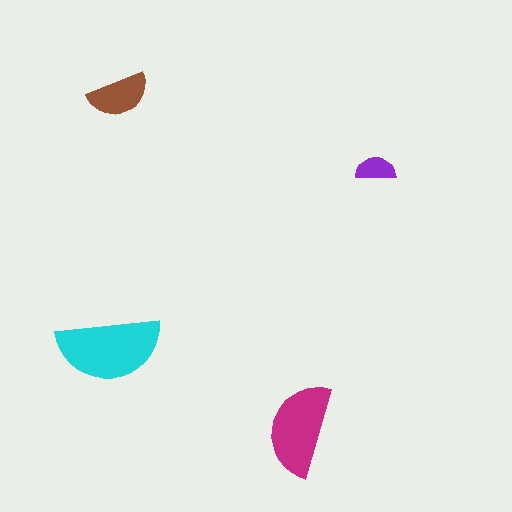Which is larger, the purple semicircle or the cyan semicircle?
The cyan one.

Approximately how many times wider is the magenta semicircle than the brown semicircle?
About 1.5 times wider.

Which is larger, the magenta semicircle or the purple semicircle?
The magenta one.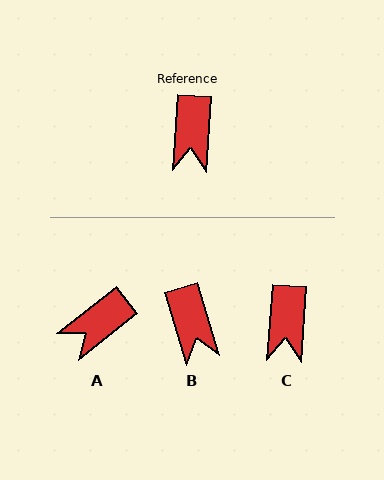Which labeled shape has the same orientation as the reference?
C.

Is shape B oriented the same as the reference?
No, it is off by about 21 degrees.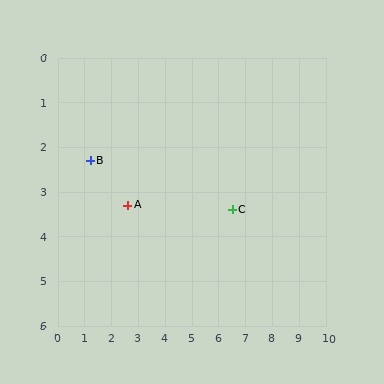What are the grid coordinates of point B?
Point B is at approximately (1.2, 2.3).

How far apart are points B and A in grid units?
Points B and A are about 1.7 grid units apart.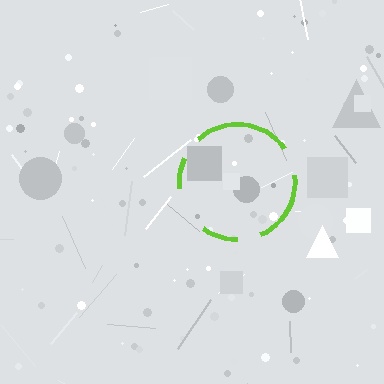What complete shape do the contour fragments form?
The contour fragments form a circle.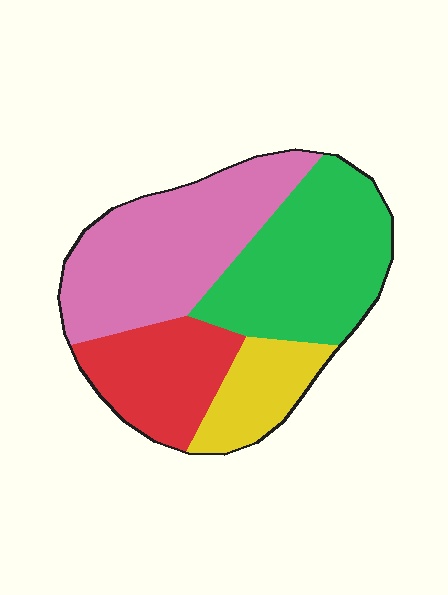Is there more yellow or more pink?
Pink.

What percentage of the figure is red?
Red covers about 20% of the figure.